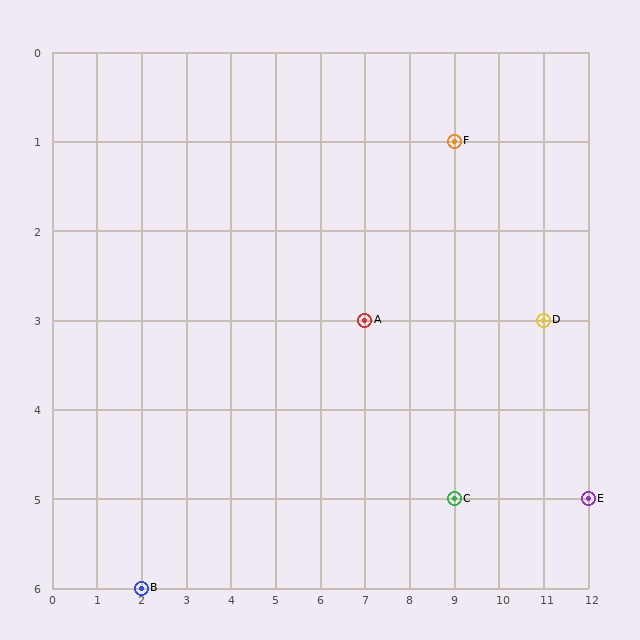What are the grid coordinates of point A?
Point A is at grid coordinates (7, 3).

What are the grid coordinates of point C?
Point C is at grid coordinates (9, 5).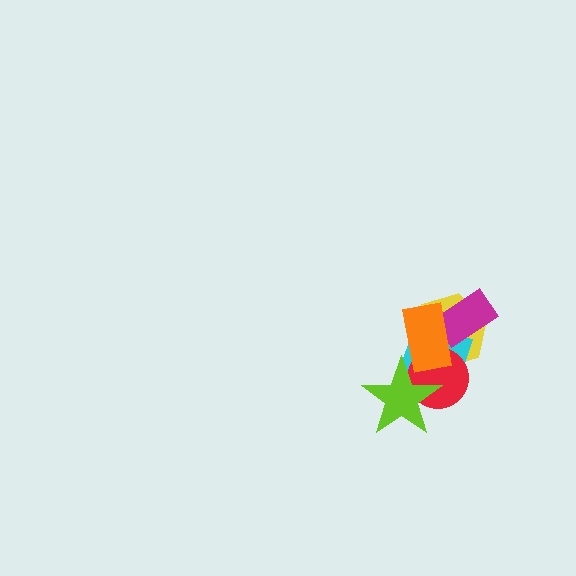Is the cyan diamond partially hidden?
Yes, it is partially covered by another shape.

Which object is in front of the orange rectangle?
The lime star is in front of the orange rectangle.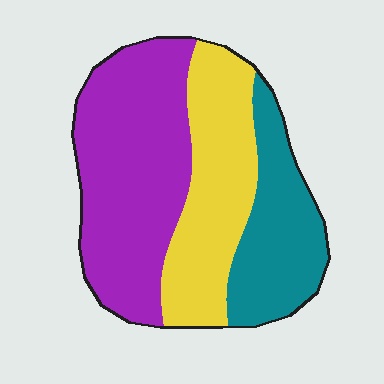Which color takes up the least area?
Teal, at roughly 25%.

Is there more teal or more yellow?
Yellow.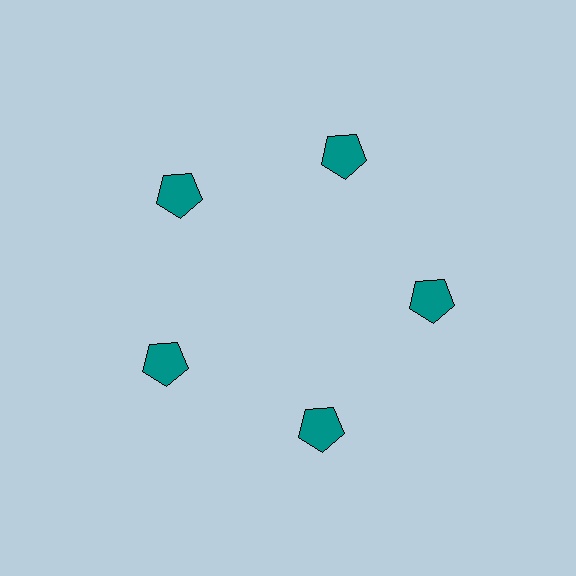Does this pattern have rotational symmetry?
Yes, this pattern has 5-fold rotational symmetry. It looks the same after rotating 72 degrees around the center.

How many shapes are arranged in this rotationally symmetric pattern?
There are 5 shapes, arranged in 5 groups of 1.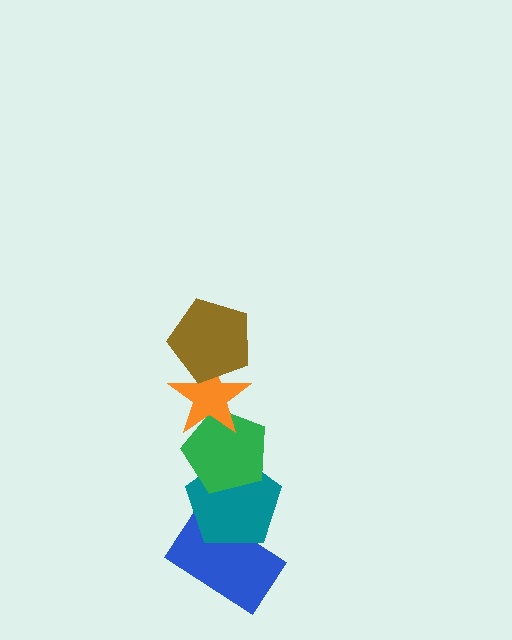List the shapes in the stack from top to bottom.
From top to bottom: the brown pentagon, the orange star, the green pentagon, the teal pentagon, the blue rectangle.